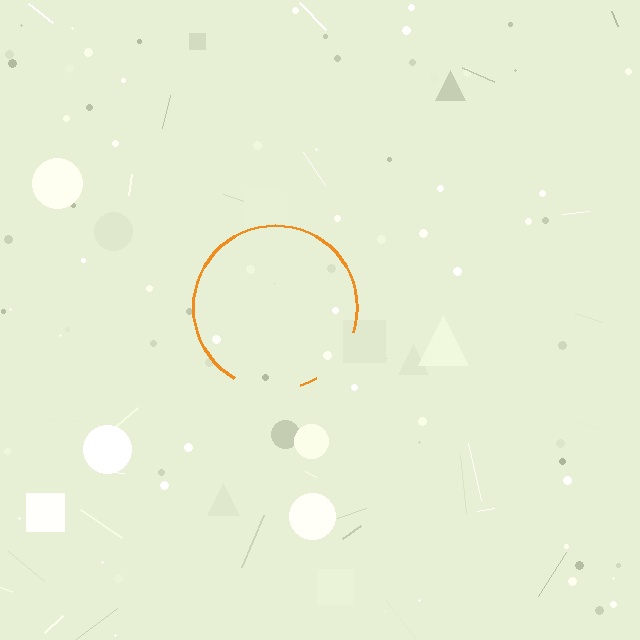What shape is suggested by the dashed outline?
The dashed outline suggests a circle.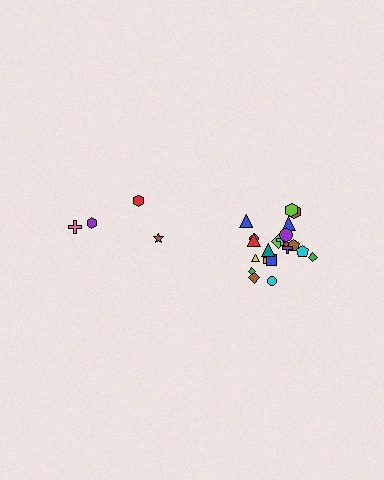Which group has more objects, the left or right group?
The right group.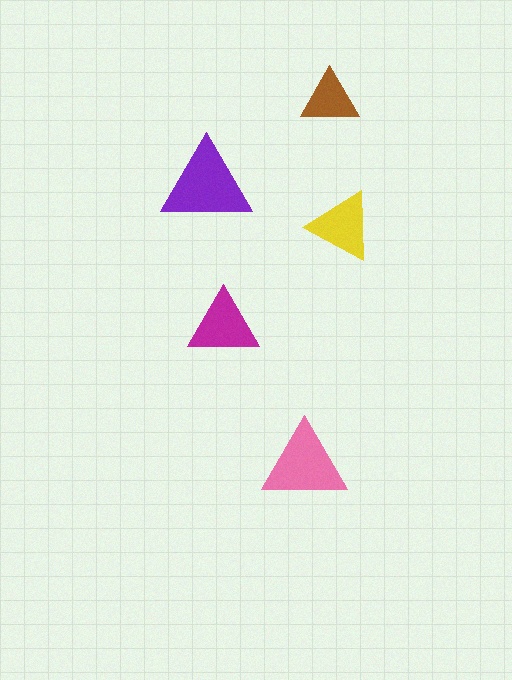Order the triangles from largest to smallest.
the purple one, the pink one, the magenta one, the yellow one, the brown one.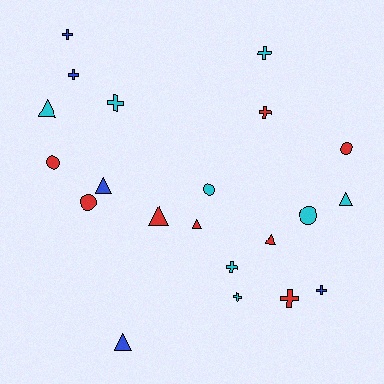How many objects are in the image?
There are 21 objects.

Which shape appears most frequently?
Cross, with 9 objects.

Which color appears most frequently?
Cyan, with 8 objects.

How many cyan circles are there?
There are 2 cyan circles.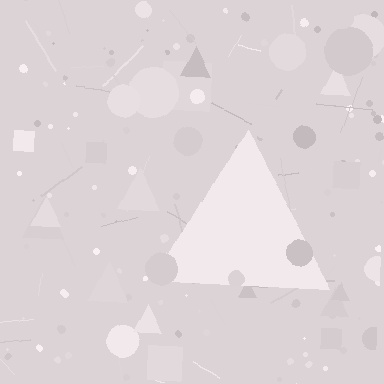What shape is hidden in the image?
A triangle is hidden in the image.